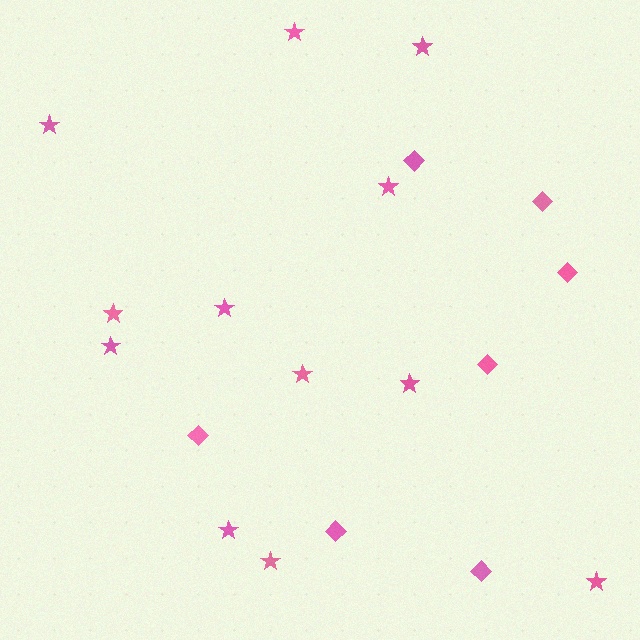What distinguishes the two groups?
There are 2 groups: one group of stars (12) and one group of diamonds (7).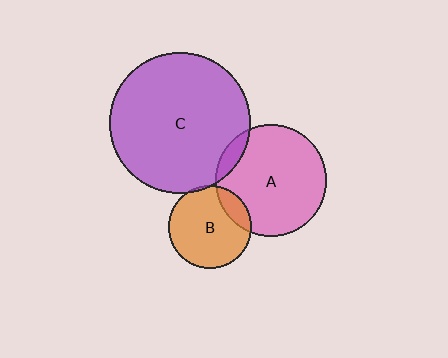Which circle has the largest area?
Circle C (purple).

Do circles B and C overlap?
Yes.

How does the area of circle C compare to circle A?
Approximately 1.6 times.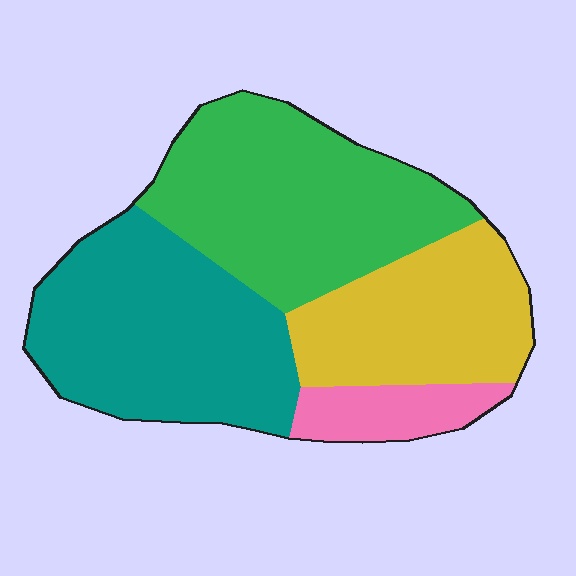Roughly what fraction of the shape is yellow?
Yellow covers 23% of the shape.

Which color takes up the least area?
Pink, at roughly 10%.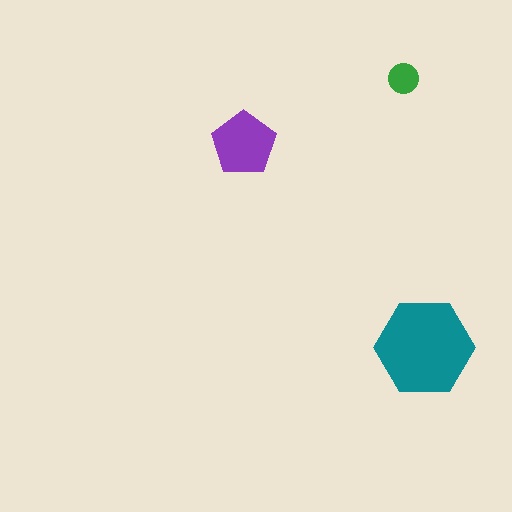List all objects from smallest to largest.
The green circle, the purple pentagon, the teal hexagon.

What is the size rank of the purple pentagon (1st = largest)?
2nd.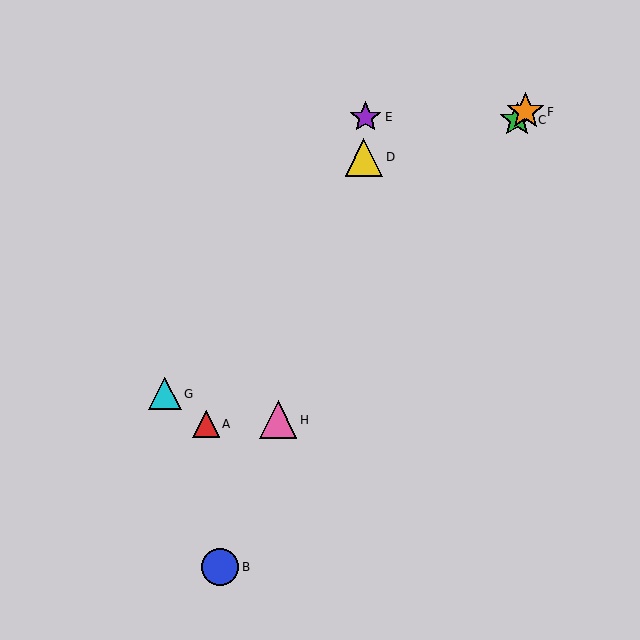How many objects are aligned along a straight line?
3 objects (A, C, F) are aligned along a straight line.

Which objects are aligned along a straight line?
Objects A, C, F are aligned along a straight line.